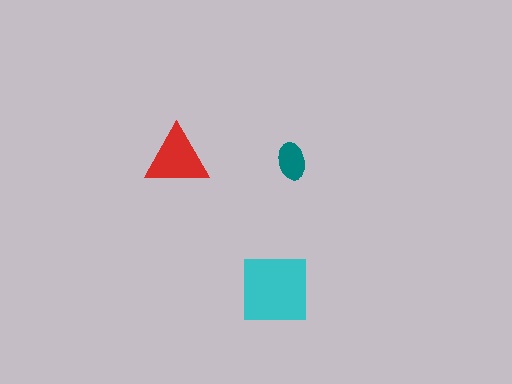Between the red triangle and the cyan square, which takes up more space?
The cyan square.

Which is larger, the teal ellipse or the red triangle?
The red triangle.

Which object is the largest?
The cyan square.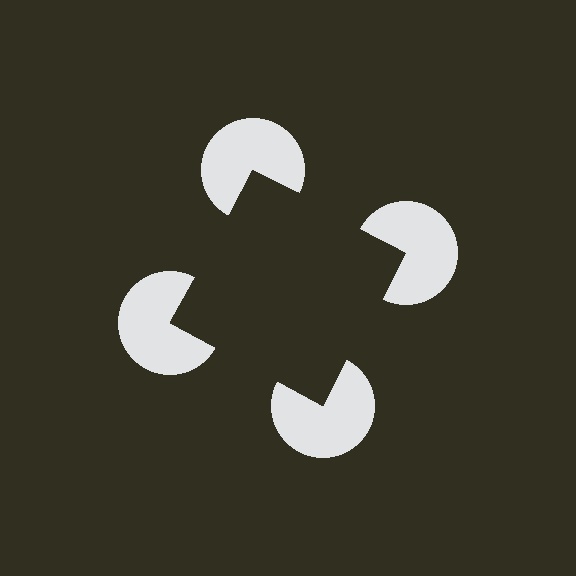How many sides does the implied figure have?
4 sides.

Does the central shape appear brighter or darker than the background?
It typically appears slightly darker than the background, even though no actual brightness change is drawn.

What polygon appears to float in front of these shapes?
An illusory square — its edges are inferred from the aligned wedge cuts in the pac-man discs, not physically drawn.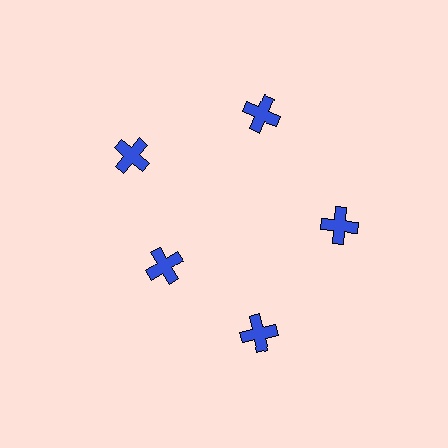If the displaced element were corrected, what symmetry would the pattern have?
It would have 5-fold rotational symmetry — the pattern would map onto itself every 72 degrees.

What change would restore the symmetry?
The symmetry would be restored by moving it outward, back onto the ring so that all 5 crosses sit at equal angles and equal distance from the center.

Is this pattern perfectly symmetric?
No. The 5 blue crosses are arranged in a ring, but one element near the 8 o'clock position is pulled inward toward the center, breaking the 5-fold rotational symmetry.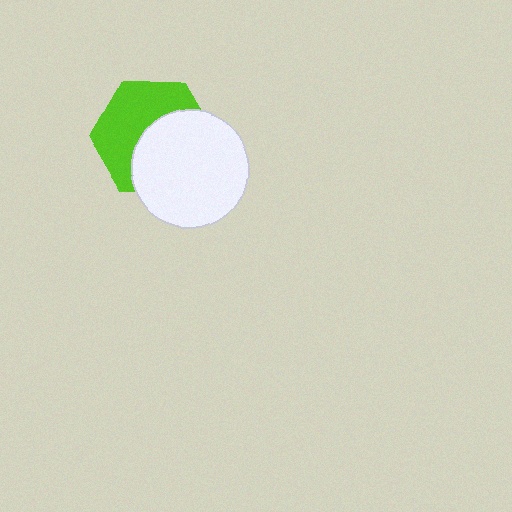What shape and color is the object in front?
The object in front is a white circle.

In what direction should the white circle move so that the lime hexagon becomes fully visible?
The white circle should move toward the lower-right. That is the shortest direction to clear the overlap and leave the lime hexagon fully visible.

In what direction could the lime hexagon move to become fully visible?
The lime hexagon could move toward the upper-left. That would shift it out from behind the white circle entirely.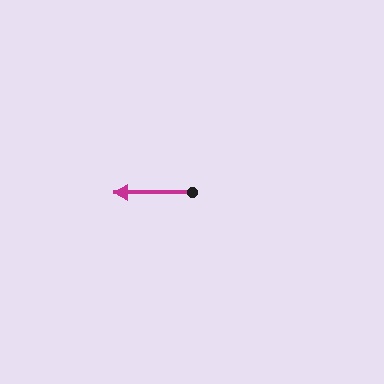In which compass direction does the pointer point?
West.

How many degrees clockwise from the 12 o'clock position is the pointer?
Approximately 270 degrees.